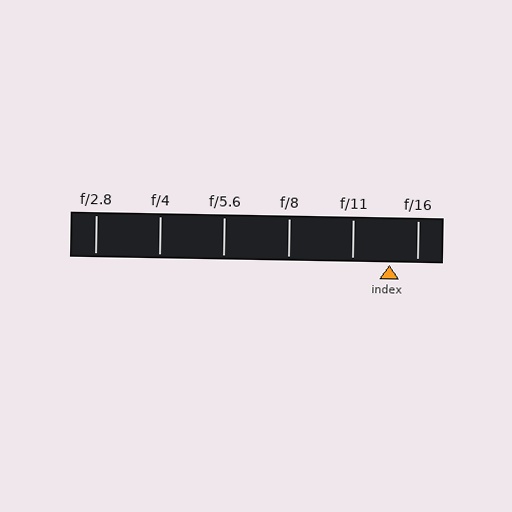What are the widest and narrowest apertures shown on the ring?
The widest aperture shown is f/2.8 and the narrowest is f/16.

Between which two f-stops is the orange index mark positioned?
The index mark is between f/11 and f/16.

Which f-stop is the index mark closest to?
The index mark is closest to f/16.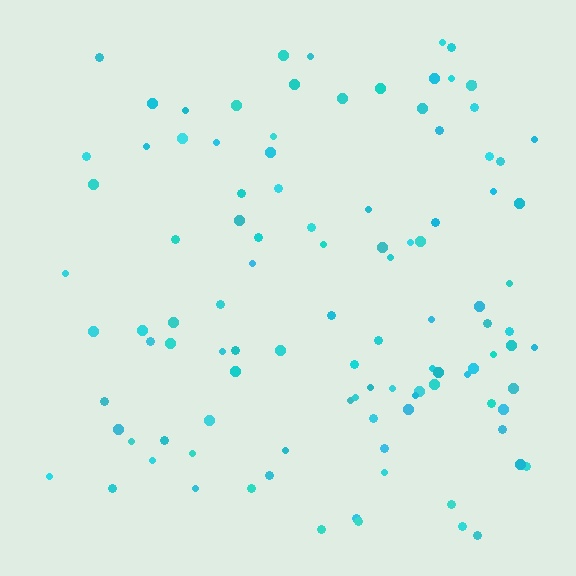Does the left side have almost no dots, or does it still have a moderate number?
Still a moderate number, just noticeably fewer than the right.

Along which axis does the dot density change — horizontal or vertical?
Horizontal.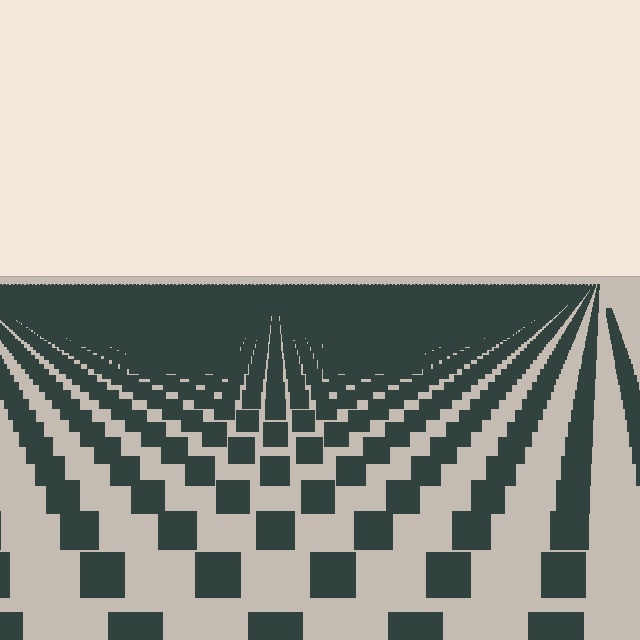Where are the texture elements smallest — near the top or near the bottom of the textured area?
Near the top.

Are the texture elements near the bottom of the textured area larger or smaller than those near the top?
Larger. Near the bottom, elements are closer to the viewer and appear at a bigger on-screen size.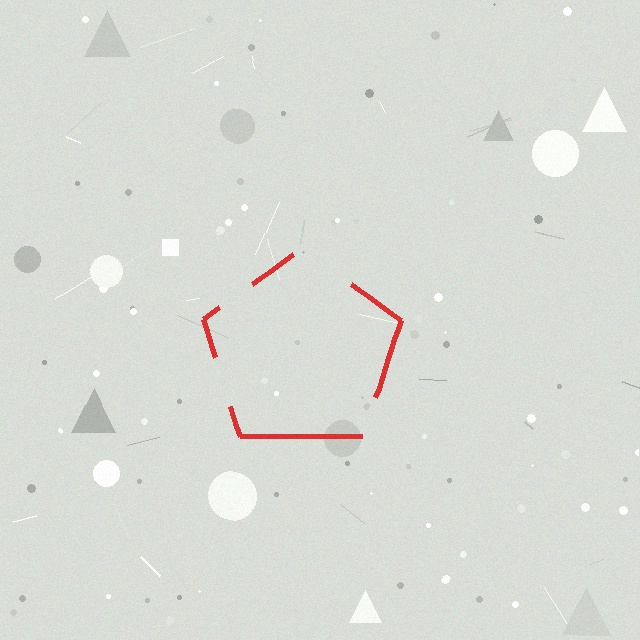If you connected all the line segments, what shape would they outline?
They would outline a pentagon.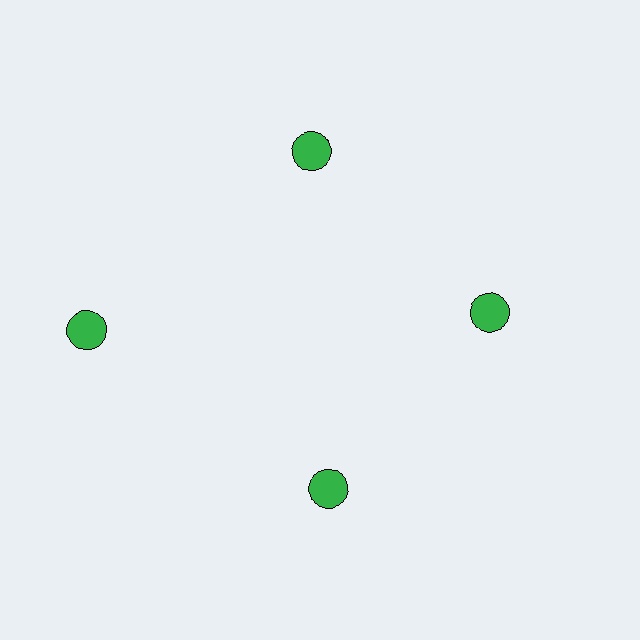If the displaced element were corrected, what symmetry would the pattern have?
It would have 4-fold rotational symmetry — the pattern would map onto itself every 90 degrees.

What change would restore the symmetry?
The symmetry would be restored by moving it inward, back onto the ring so that all 4 circles sit at equal angles and equal distance from the center.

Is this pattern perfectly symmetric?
No. The 4 green circles are arranged in a ring, but one element near the 9 o'clock position is pushed outward from the center, breaking the 4-fold rotational symmetry.